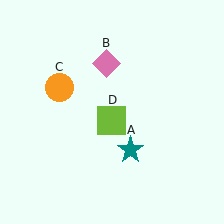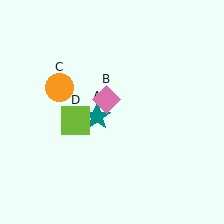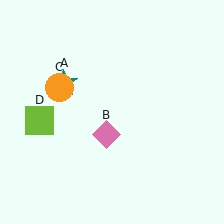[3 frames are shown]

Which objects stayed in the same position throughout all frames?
Orange circle (object C) remained stationary.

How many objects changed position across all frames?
3 objects changed position: teal star (object A), pink diamond (object B), lime square (object D).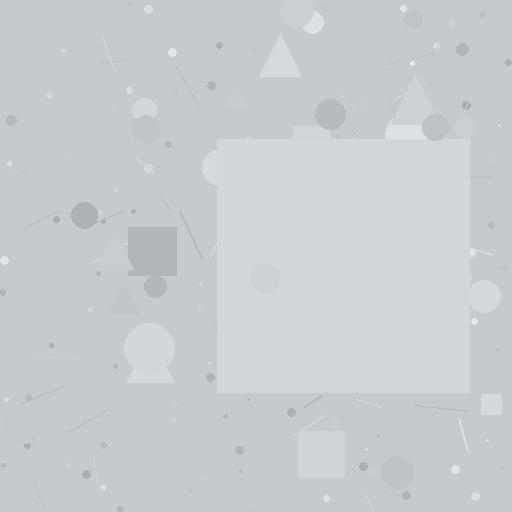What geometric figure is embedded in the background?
A square is embedded in the background.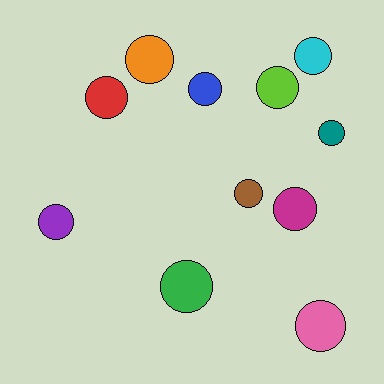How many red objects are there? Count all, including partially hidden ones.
There is 1 red object.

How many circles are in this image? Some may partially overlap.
There are 11 circles.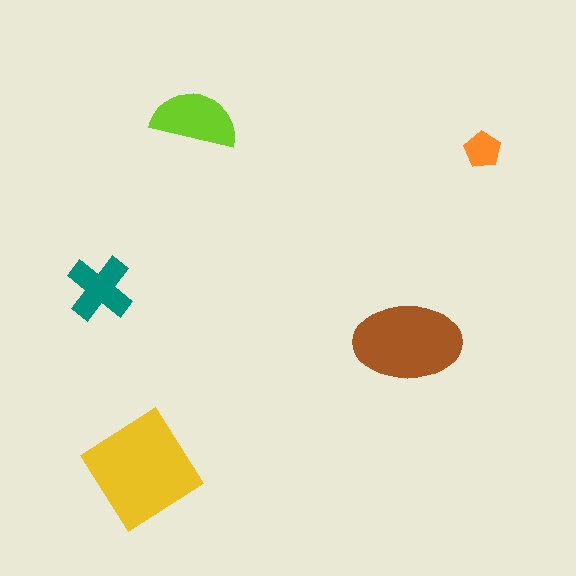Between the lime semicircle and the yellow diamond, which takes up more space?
The yellow diamond.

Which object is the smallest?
The orange pentagon.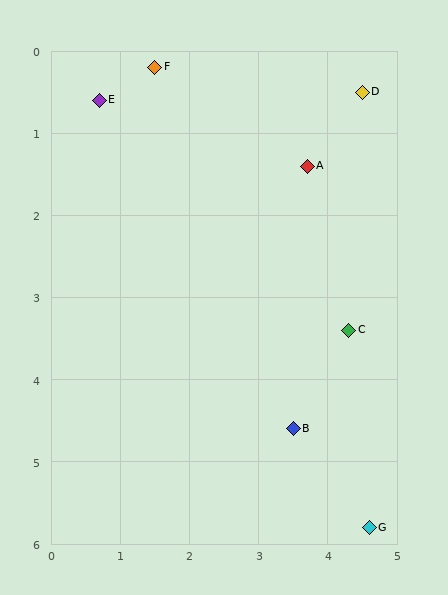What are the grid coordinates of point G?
Point G is at approximately (4.6, 5.8).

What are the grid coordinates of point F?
Point F is at approximately (1.5, 0.2).